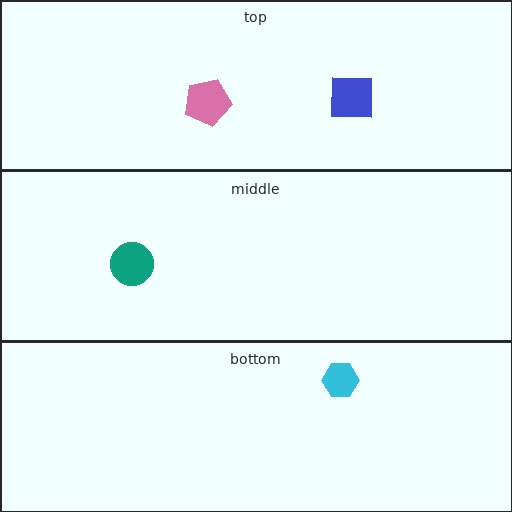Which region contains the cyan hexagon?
The bottom region.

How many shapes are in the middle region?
1.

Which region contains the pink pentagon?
The top region.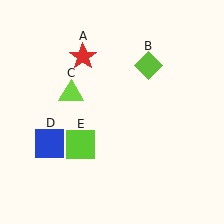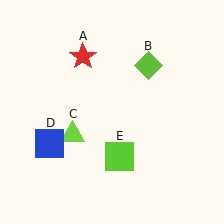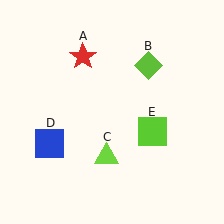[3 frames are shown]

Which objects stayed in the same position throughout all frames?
Red star (object A) and lime diamond (object B) and blue square (object D) remained stationary.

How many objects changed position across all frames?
2 objects changed position: lime triangle (object C), lime square (object E).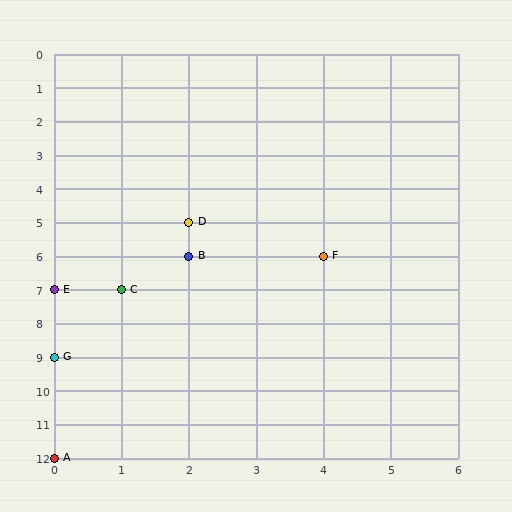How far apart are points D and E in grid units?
Points D and E are 2 columns and 2 rows apart (about 2.8 grid units diagonally).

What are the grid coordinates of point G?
Point G is at grid coordinates (0, 9).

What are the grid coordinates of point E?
Point E is at grid coordinates (0, 7).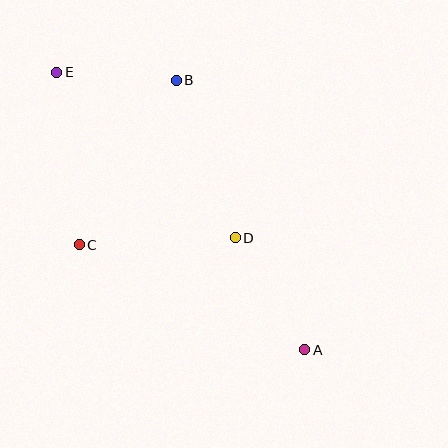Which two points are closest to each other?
Points B and E are closest to each other.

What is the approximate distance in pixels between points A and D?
The distance between A and D is approximately 132 pixels.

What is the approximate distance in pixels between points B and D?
The distance between B and D is approximately 168 pixels.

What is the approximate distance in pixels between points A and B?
The distance between A and B is approximately 298 pixels.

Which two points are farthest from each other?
Points A and E are farthest from each other.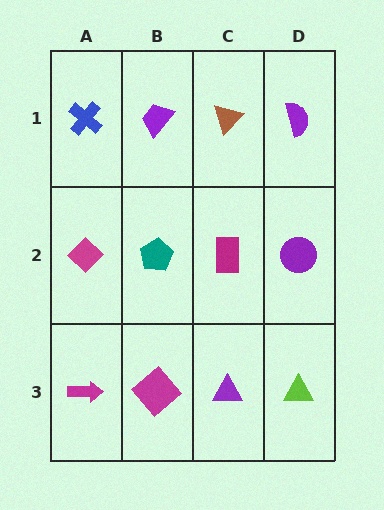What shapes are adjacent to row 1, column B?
A teal pentagon (row 2, column B), a blue cross (row 1, column A), a brown triangle (row 1, column C).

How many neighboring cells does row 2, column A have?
3.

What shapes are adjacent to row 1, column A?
A magenta diamond (row 2, column A), a purple trapezoid (row 1, column B).